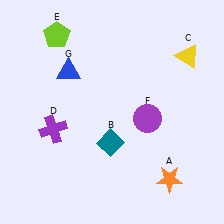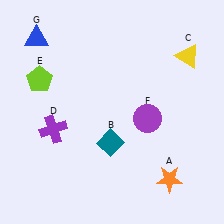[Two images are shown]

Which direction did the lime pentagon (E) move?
The lime pentagon (E) moved down.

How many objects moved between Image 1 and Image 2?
2 objects moved between the two images.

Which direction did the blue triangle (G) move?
The blue triangle (G) moved up.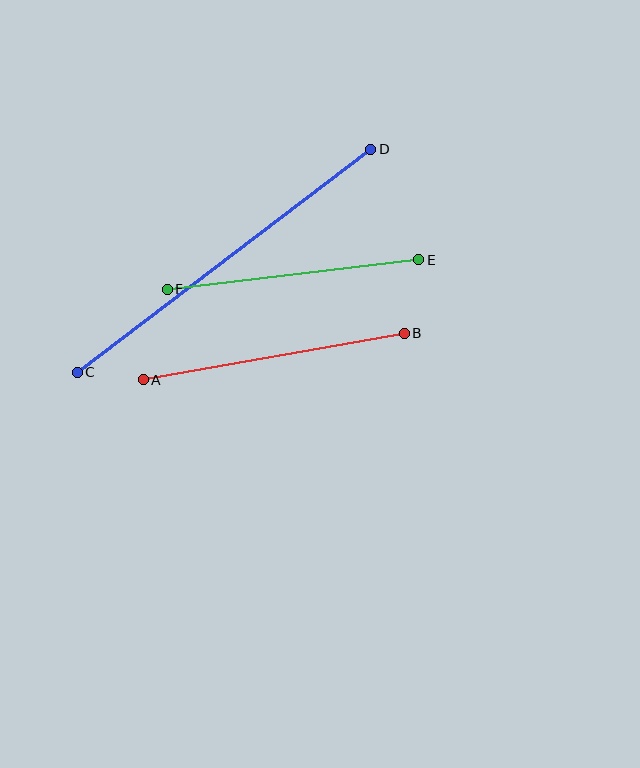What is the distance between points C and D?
The distance is approximately 369 pixels.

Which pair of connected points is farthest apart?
Points C and D are farthest apart.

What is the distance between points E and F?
The distance is approximately 253 pixels.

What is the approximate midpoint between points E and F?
The midpoint is at approximately (293, 275) pixels.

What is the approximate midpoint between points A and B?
The midpoint is at approximately (274, 357) pixels.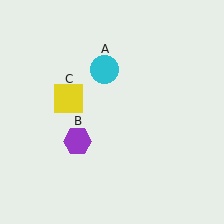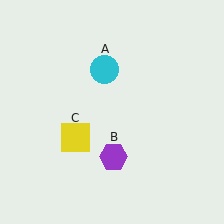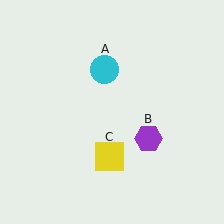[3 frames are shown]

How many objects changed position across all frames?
2 objects changed position: purple hexagon (object B), yellow square (object C).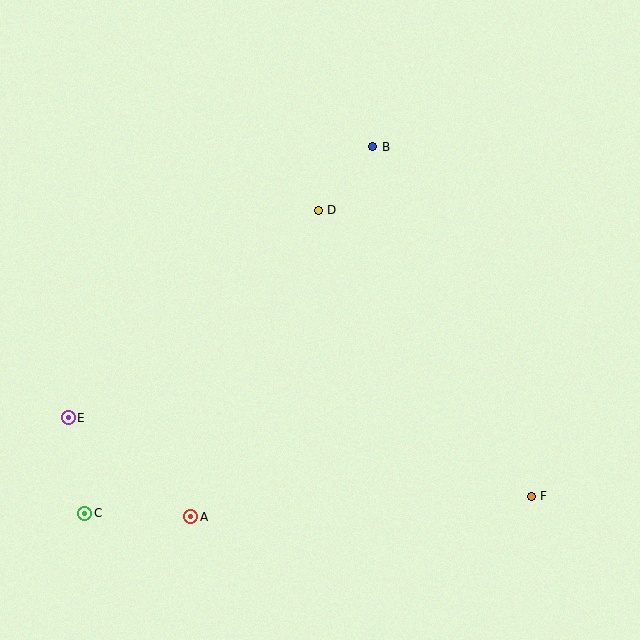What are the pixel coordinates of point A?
Point A is at (191, 517).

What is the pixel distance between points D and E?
The distance between D and E is 325 pixels.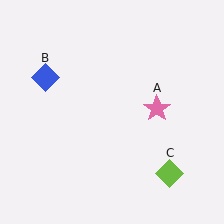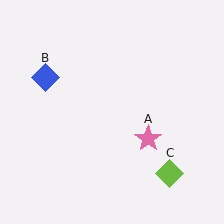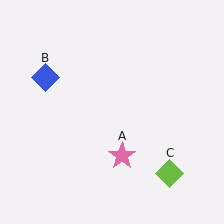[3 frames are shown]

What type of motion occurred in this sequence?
The pink star (object A) rotated clockwise around the center of the scene.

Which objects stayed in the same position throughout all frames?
Blue diamond (object B) and lime diamond (object C) remained stationary.